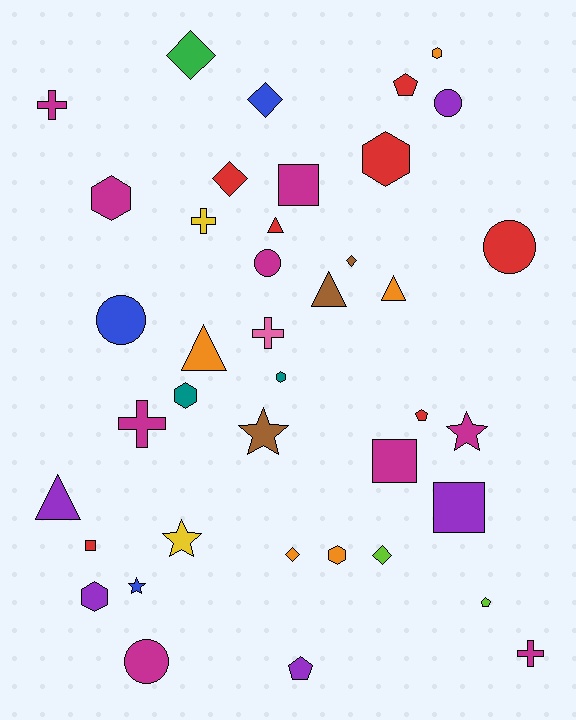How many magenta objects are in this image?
There are 9 magenta objects.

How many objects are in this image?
There are 40 objects.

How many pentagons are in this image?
There are 4 pentagons.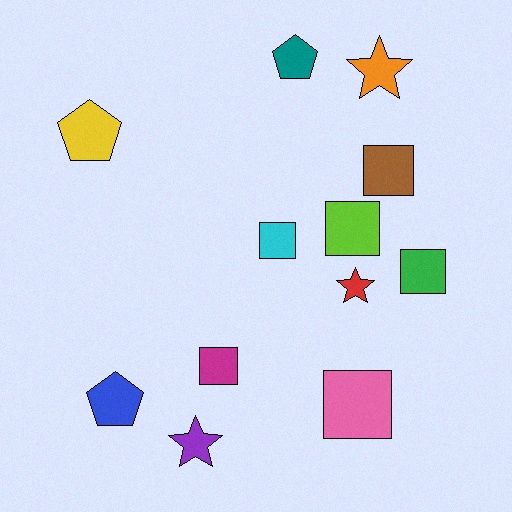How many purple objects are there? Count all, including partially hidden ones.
There is 1 purple object.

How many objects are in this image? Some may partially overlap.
There are 12 objects.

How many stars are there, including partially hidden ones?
There are 3 stars.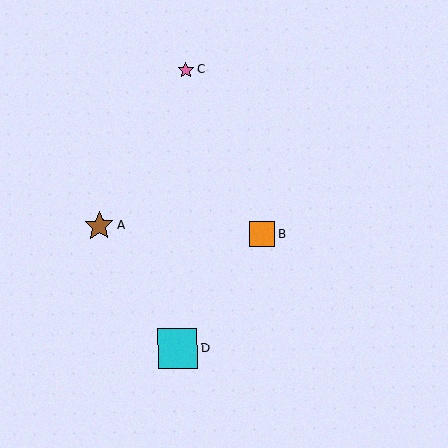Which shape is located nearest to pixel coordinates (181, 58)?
The pink star (labeled C) at (186, 70) is nearest to that location.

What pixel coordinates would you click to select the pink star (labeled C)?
Click at (186, 70) to select the pink star C.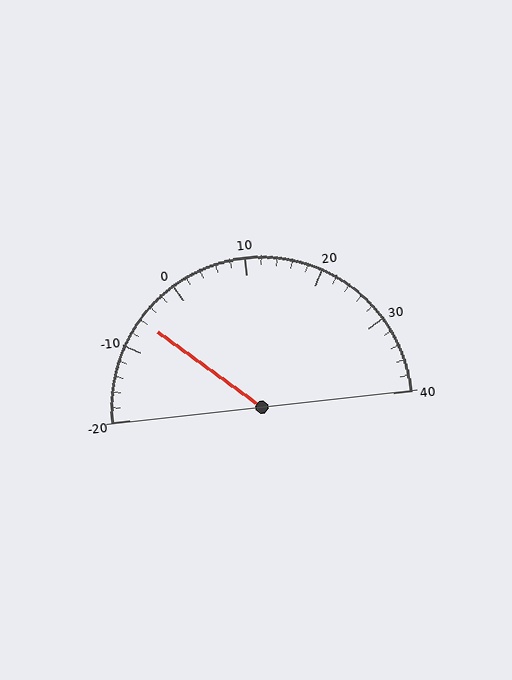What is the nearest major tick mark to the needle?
The nearest major tick mark is -10.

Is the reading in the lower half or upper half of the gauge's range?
The reading is in the lower half of the range (-20 to 40).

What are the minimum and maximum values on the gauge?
The gauge ranges from -20 to 40.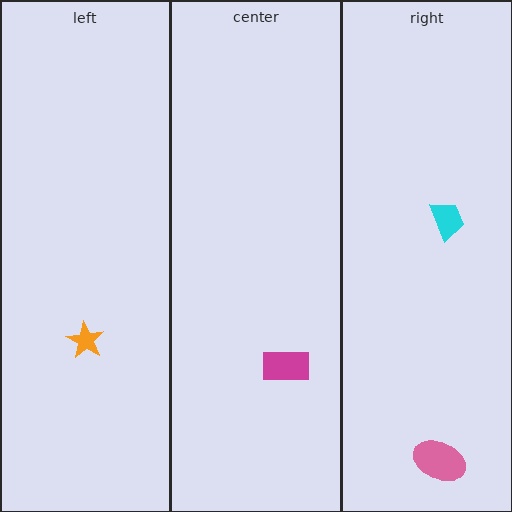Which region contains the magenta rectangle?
The center region.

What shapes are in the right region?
The cyan trapezoid, the pink ellipse.